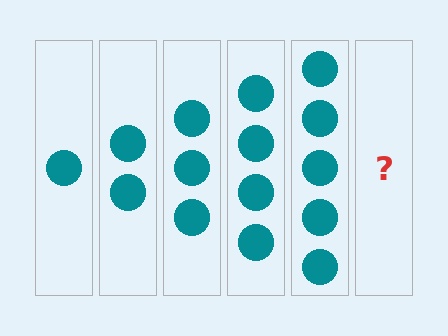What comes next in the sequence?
The next element should be 6 circles.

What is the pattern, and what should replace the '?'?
The pattern is that each step adds one more circle. The '?' should be 6 circles.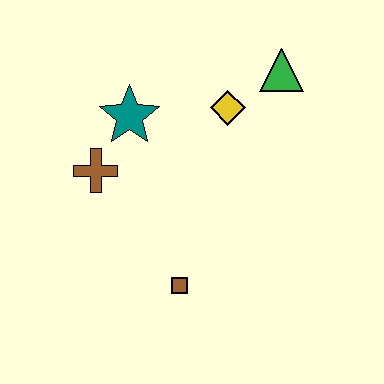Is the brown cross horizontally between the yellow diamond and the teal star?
No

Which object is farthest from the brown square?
The green triangle is farthest from the brown square.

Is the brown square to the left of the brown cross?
No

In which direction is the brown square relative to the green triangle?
The brown square is below the green triangle.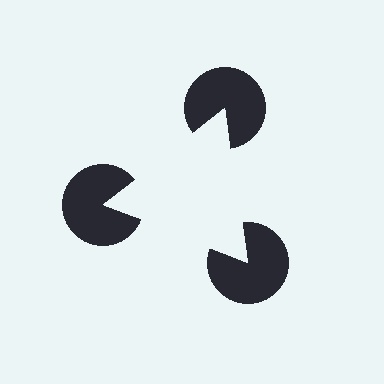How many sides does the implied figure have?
3 sides.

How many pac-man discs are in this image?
There are 3 — one at each vertex of the illusory triangle.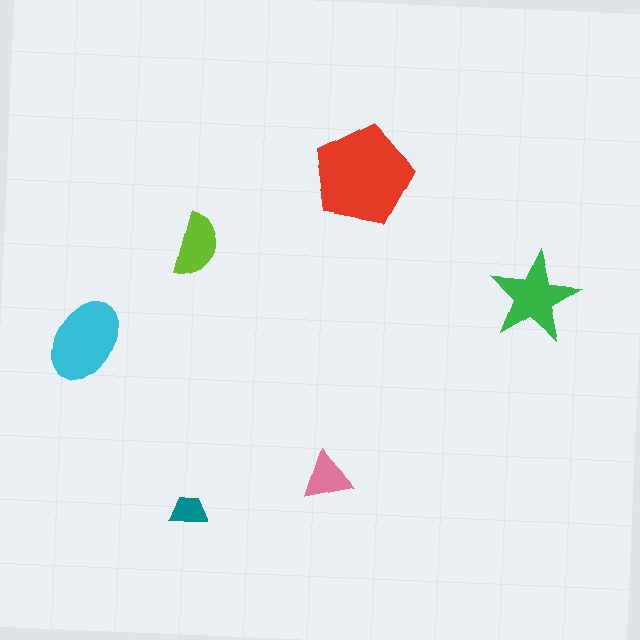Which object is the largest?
The red pentagon.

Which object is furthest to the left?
The cyan ellipse is leftmost.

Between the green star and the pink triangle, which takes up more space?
The green star.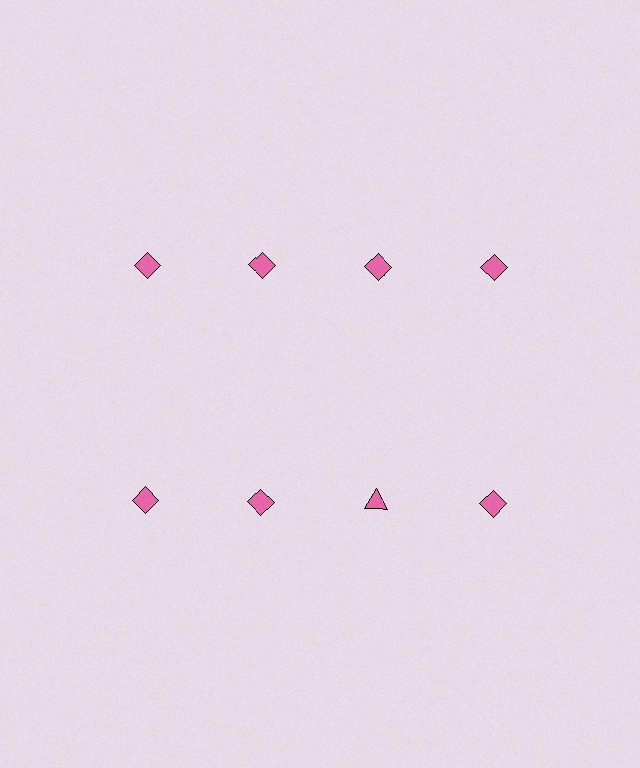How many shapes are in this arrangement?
There are 8 shapes arranged in a grid pattern.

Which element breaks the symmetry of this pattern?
The pink triangle in the second row, center column breaks the symmetry. All other shapes are pink diamonds.